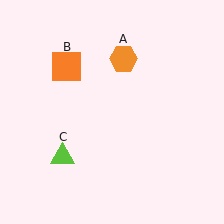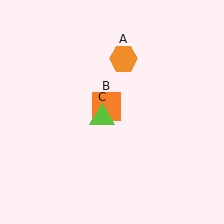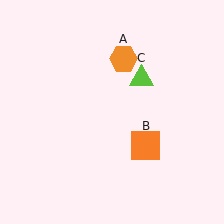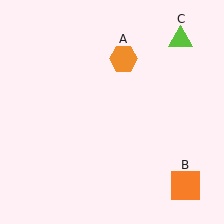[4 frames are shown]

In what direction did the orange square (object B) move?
The orange square (object B) moved down and to the right.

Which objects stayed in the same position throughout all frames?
Orange hexagon (object A) remained stationary.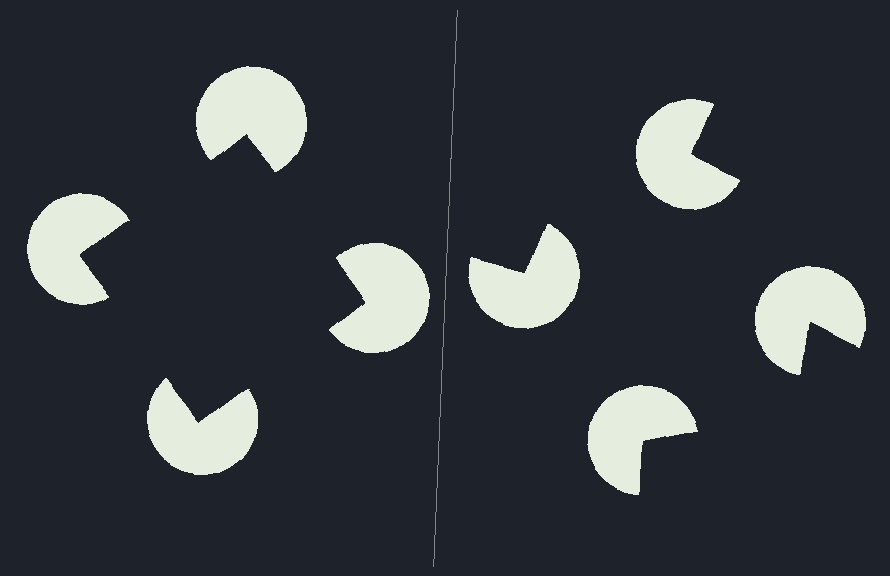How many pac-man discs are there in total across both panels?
8 — 4 on each side.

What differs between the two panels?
The pac-man discs are positioned identically on both sides; only the wedge orientations differ. On the left they align to a square; on the right they are misaligned.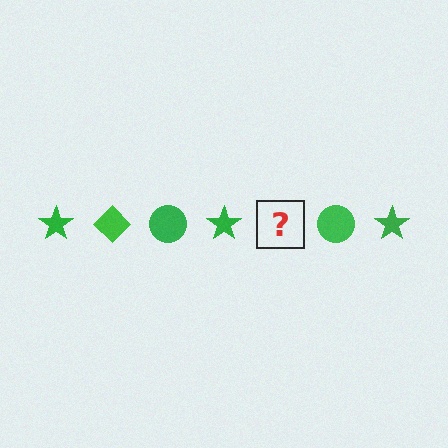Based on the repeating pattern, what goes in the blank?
The blank should be a green diamond.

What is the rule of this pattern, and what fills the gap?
The rule is that the pattern cycles through star, diamond, circle shapes in green. The gap should be filled with a green diamond.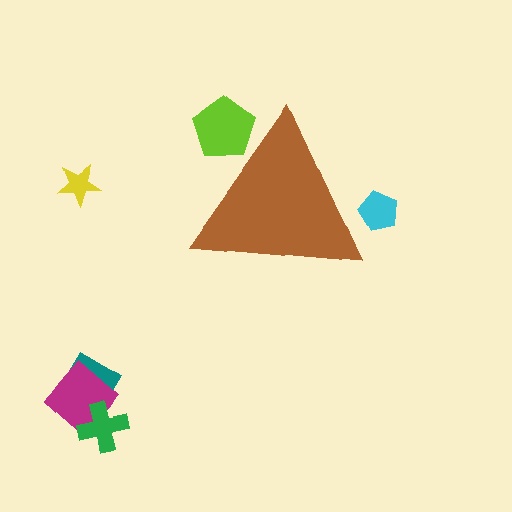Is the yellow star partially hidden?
No, the yellow star is fully visible.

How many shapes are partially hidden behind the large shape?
2 shapes are partially hidden.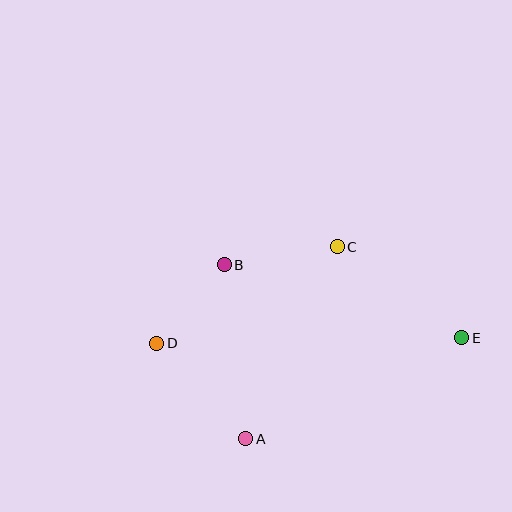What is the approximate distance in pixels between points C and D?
The distance between C and D is approximately 205 pixels.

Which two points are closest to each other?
Points B and D are closest to each other.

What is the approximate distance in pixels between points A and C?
The distance between A and C is approximately 213 pixels.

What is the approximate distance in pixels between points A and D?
The distance between A and D is approximately 130 pixels.